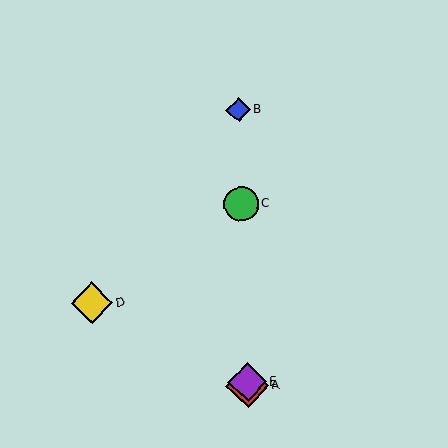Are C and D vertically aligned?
No, C is at x≈241 and D is at x≈92.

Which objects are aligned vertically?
Objects A, B, C, E are aligned vertically.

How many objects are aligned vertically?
4 objects (A, B, C, E) are aligned vertically.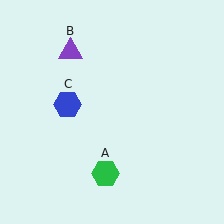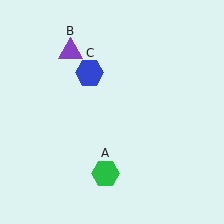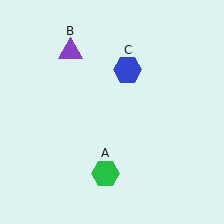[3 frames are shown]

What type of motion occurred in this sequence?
The blue hexagon (object C) rotated clockwise around the center of the scene.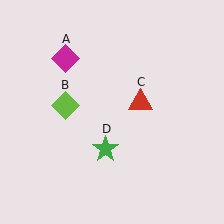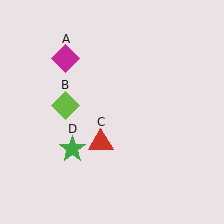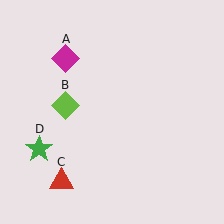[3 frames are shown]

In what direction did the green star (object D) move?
The green star (object D) moved left.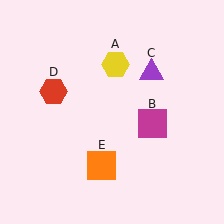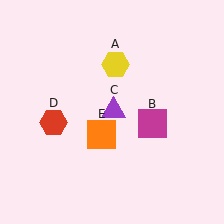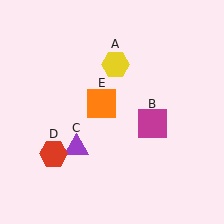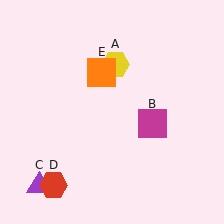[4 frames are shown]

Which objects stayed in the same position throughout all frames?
Yellow hexagon (object A) and magenta square (object B) remained stationary.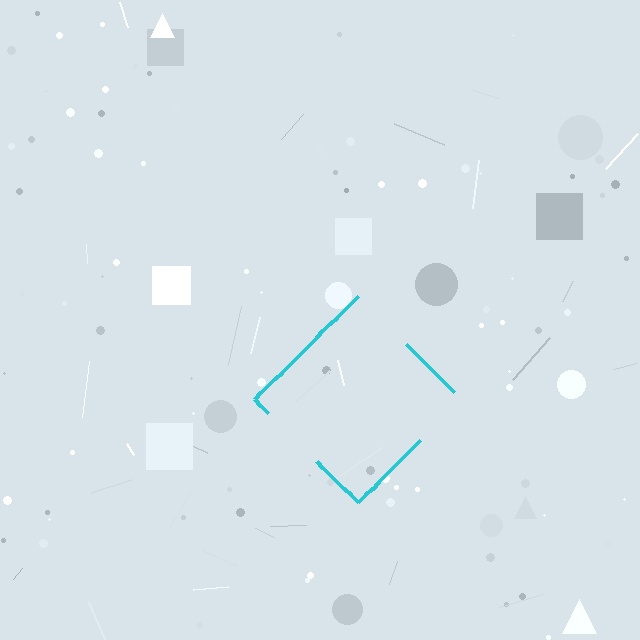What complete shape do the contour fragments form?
The contour fragments form a diamond.